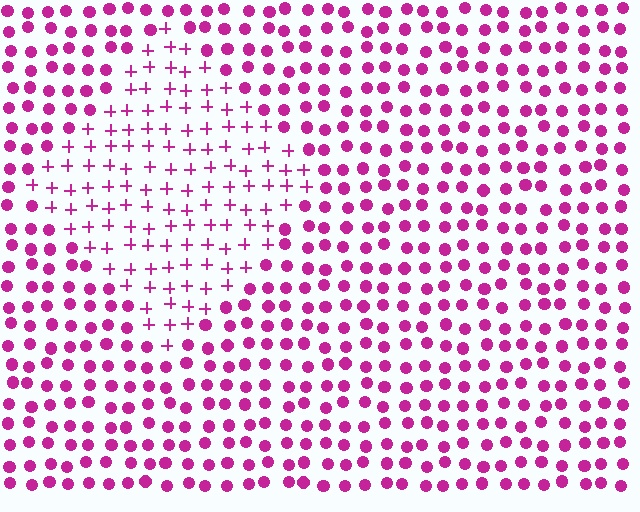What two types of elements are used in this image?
The image uses plus signs inside the diamond region and circles outside it.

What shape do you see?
I see a diamond.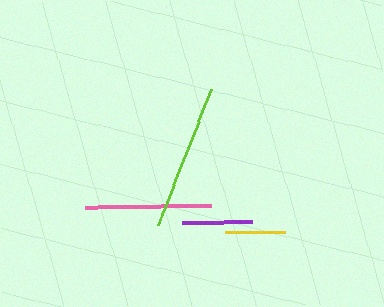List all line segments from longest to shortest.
From longest to shortest: lime, pink, purple, yellow.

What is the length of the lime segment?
The lime segment is approximately 145 pixels long.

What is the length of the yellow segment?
The yellow segment is approximately 60 pixels long.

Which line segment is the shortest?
The yellow line is the shortest at approximately 60 pixels.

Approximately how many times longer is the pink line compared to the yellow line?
The pink line is approximately 2.1 times the length of the yellow line.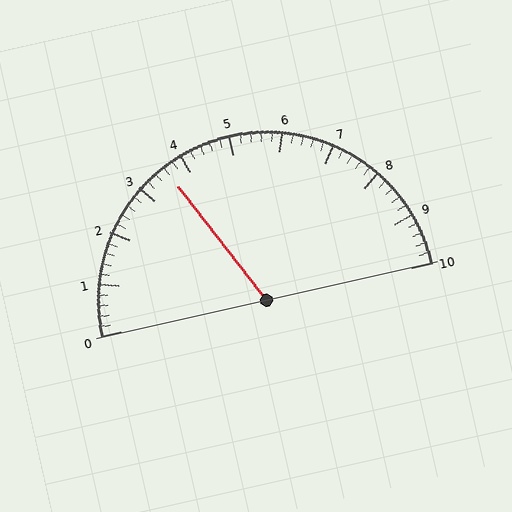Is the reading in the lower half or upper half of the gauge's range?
The reading is in the lower half of the range (0 to 10).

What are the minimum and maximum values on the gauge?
The gauge ranges from 0 to 10.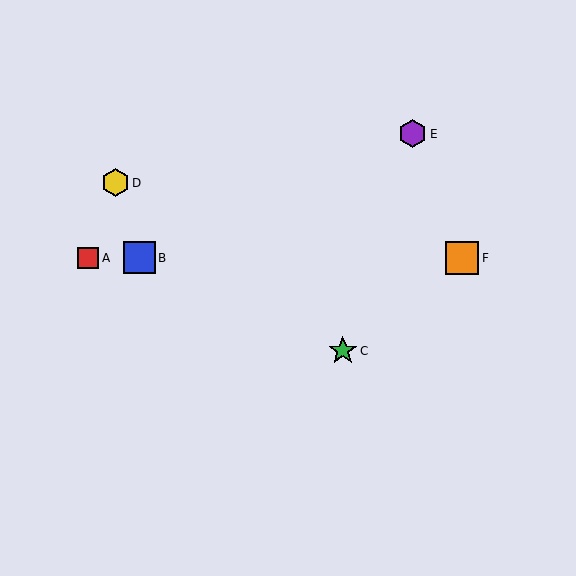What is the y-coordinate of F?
Object F is at y≈258.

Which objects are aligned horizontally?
Objects A, B, F are aligned horizontally.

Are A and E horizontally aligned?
No, A is at y≈258 and E is at y≈134.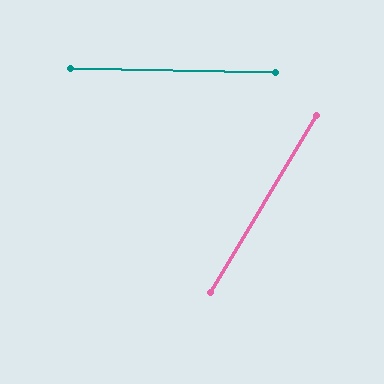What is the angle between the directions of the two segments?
Approximately 61 degrees.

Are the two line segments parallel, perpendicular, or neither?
Neither parallel nor perpendicular — they differ by about 61°.